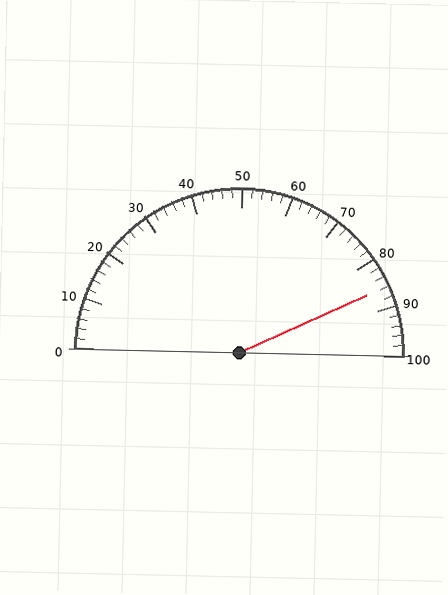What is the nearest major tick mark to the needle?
The nearest major tick mark is 90.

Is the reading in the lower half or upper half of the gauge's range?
The reading is in the upper half of the range (0 to 100).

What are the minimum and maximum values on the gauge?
The gauge ranges from 0 to 100.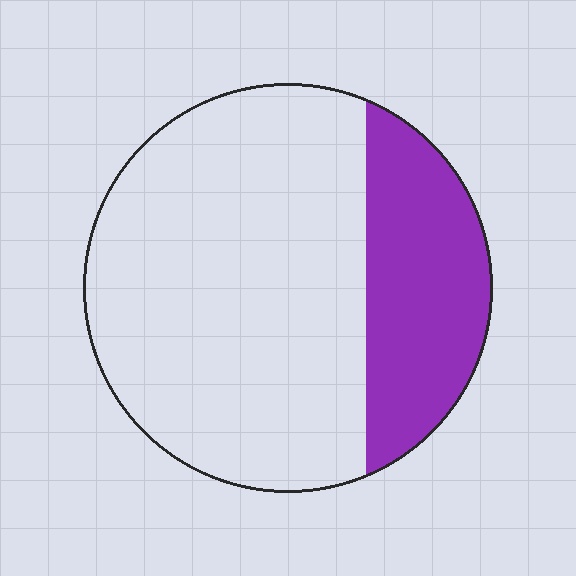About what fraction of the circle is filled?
About one quarter (1/4).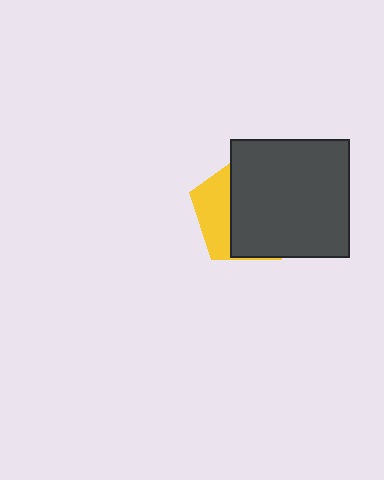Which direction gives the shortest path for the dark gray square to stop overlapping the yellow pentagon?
Moving right gives the shortest separation.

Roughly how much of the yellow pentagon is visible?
A small part of it is visible (roughly 31%).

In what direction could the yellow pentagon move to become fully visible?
The yellow pentagon could move left. That would shift it out from behind the dark gray square entirely.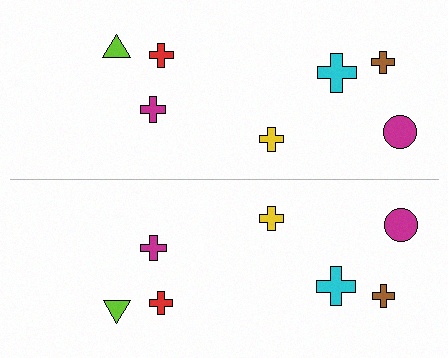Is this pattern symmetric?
Yes, this pattern has bilateral (reflection) symmetry.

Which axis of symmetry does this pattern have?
The pattern has a horizontal axis of symmetry running through the center of the image.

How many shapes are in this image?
There are 14 shapes in this image.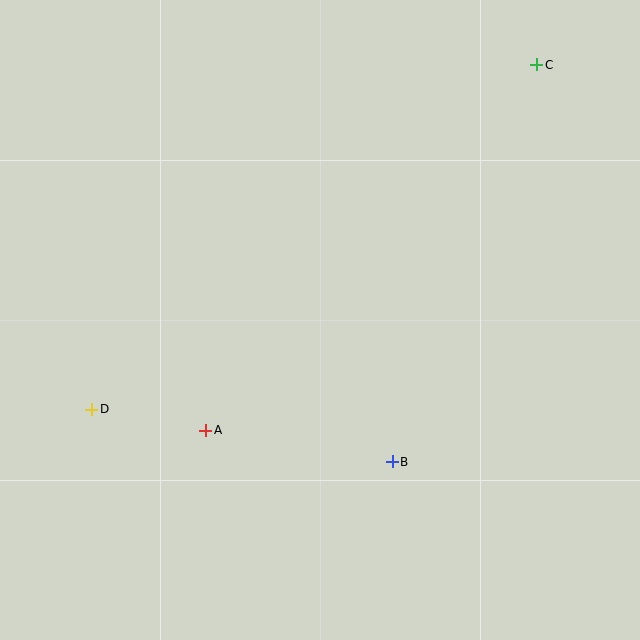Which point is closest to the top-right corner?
Point C is closest to the top-right corner.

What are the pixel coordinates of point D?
Point D is at (91, 409).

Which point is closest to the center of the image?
Point B at (392, 462) is closest to the center.